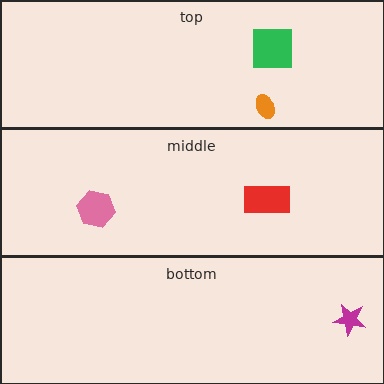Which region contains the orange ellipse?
The top region.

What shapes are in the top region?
The green square, the orange ellipse.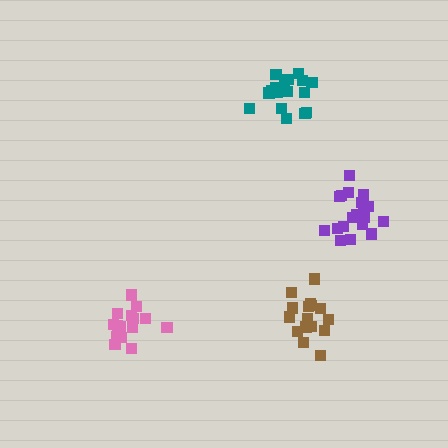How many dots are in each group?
Group 1: 17 dots, Group 2: 16 dots, Group 3: 21 dots, Group 4: 15 dots (69 total).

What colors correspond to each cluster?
The clusters are colored: teal, brown, purple, pink.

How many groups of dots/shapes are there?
There are 4 groups.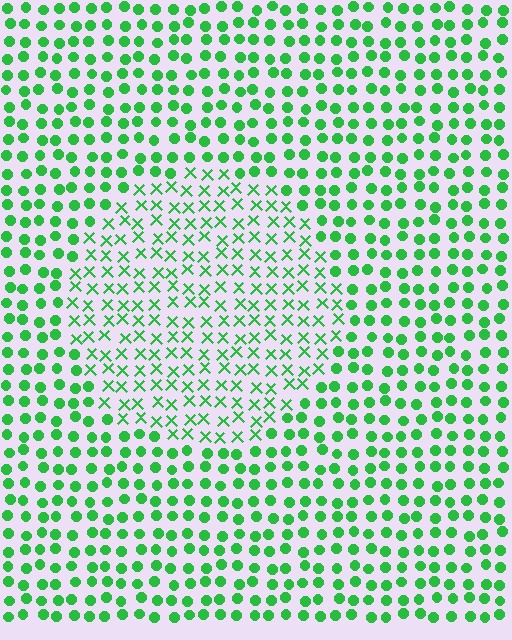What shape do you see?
I see a circle.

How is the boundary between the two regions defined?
The boundary is defined by a change in element shape: X marks inside vs. circles outside. All elements share the same color and spacing.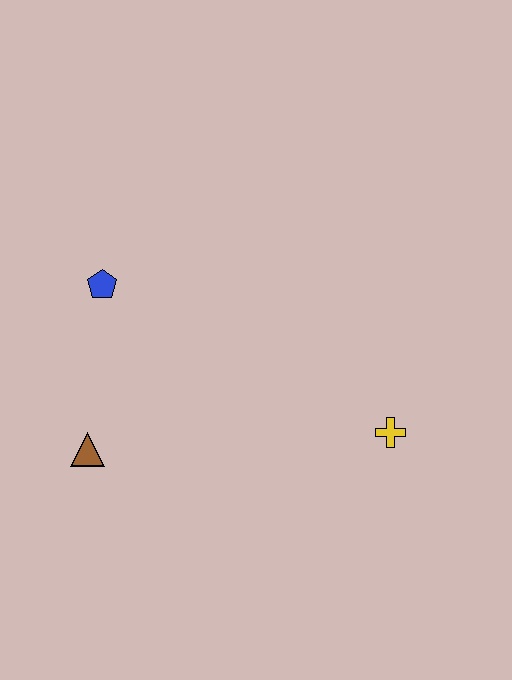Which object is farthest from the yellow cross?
The blue pentagon is farthest from the yellow cross.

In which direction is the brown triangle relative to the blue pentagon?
The brown triangle is below the blue pentagon.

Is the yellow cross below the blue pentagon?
Yes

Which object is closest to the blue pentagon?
The brown triangle is closest to the blue pentagon.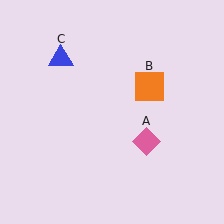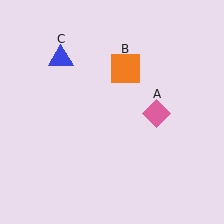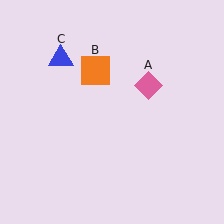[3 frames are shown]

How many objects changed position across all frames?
2 objects changed position: pink diamond (object A), orange square (object B).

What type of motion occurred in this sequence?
The pink diamond (object A), orange square (object B) rotated counterclockwise around the center of the scene.